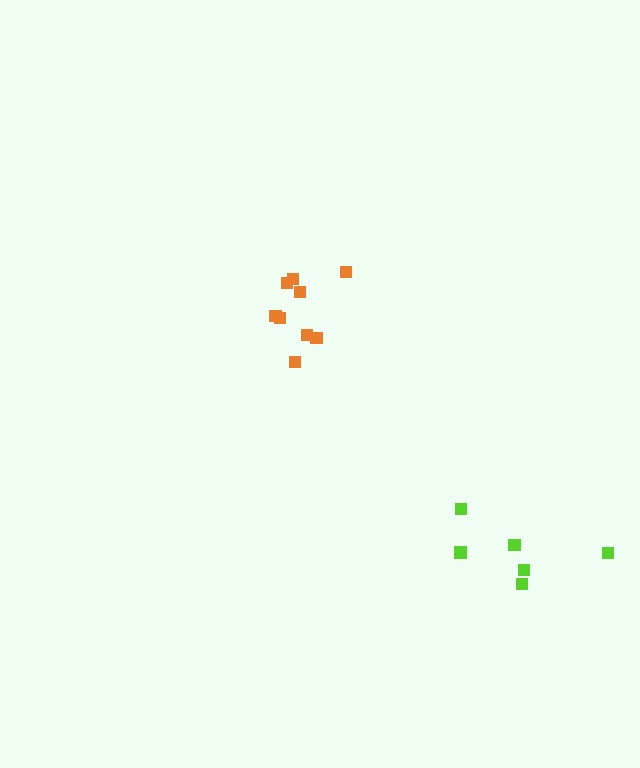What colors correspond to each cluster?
The clusters are colored: orange, lime.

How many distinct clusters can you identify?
There are 2 distinct clusters.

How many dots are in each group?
Group 1: 9 dots, Group 2: 6 dots (15 total).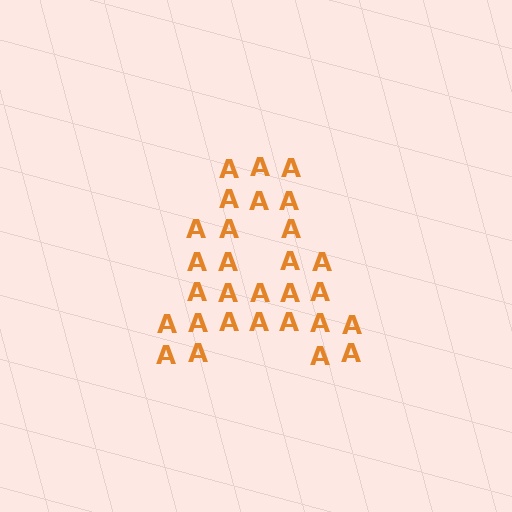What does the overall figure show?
The overall figure shows the letter A.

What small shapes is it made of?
It is made of small letter A's.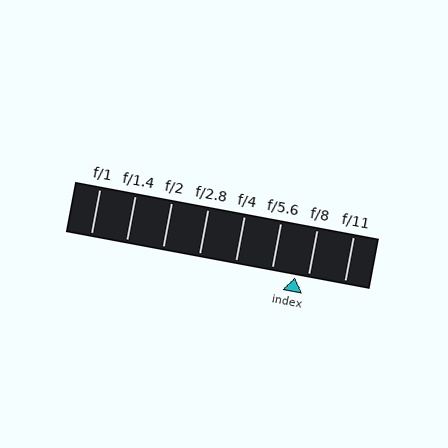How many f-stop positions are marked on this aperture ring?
There are 8 f-stop positions marked.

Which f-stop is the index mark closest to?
The index mark is closest to f/8.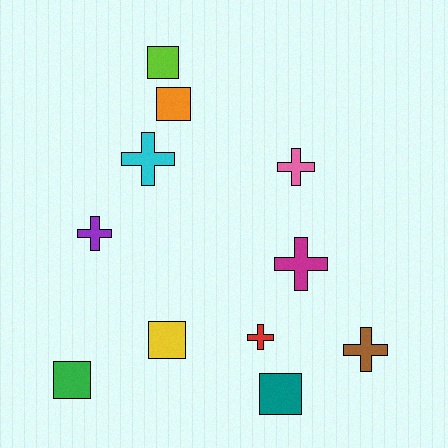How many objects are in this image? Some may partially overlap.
There are 11 objects.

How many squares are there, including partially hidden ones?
There are 5 squares.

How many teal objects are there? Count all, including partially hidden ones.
There is 1 teal object.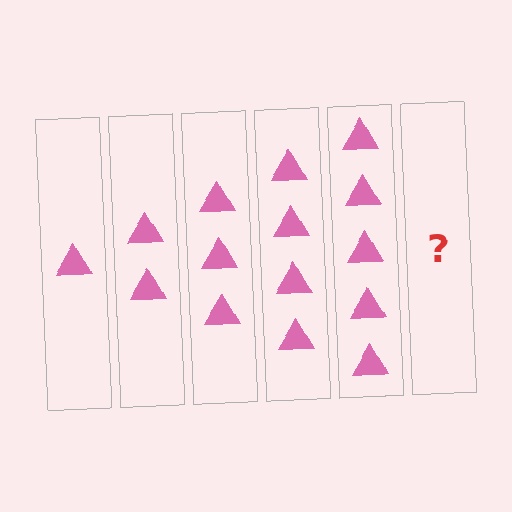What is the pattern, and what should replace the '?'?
The pattern is that each step adds one more triangle. The '?' should be 6 triangles.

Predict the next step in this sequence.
The next step is 6 triangles.